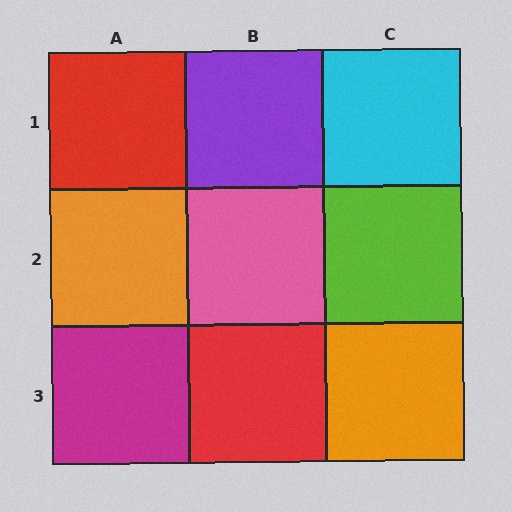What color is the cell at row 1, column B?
Purple.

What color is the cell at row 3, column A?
Magenta.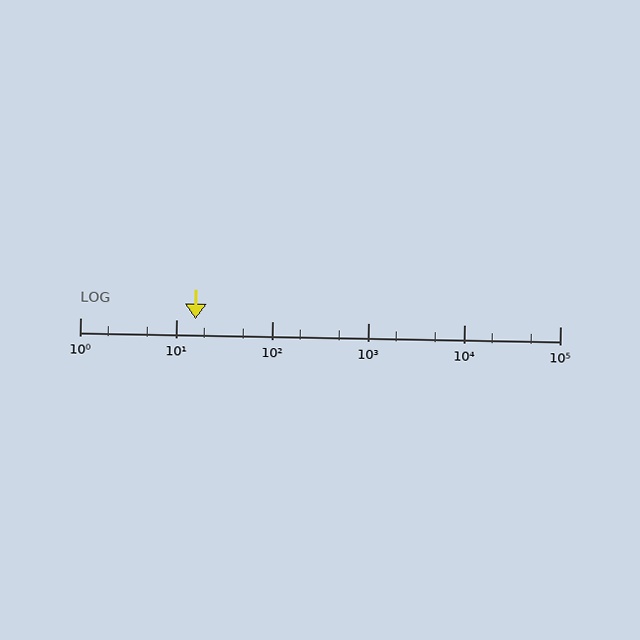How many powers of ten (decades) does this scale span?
The scale spans 5 decades, from 1 to 100000.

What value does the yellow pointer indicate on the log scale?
The pointer indicates approximately 16.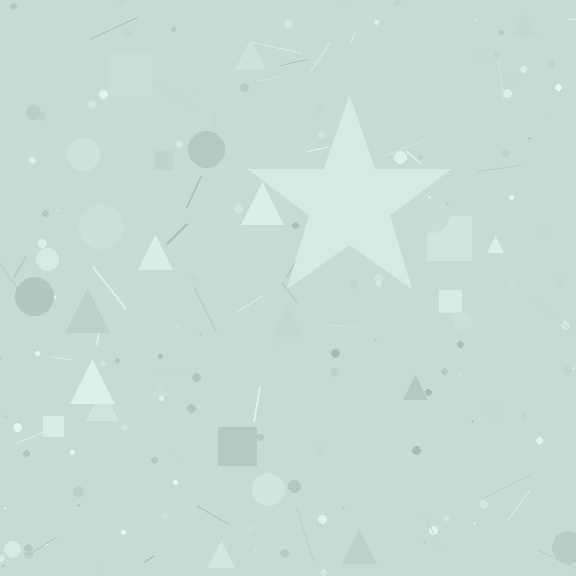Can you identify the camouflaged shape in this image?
The camouflaged shape is a star.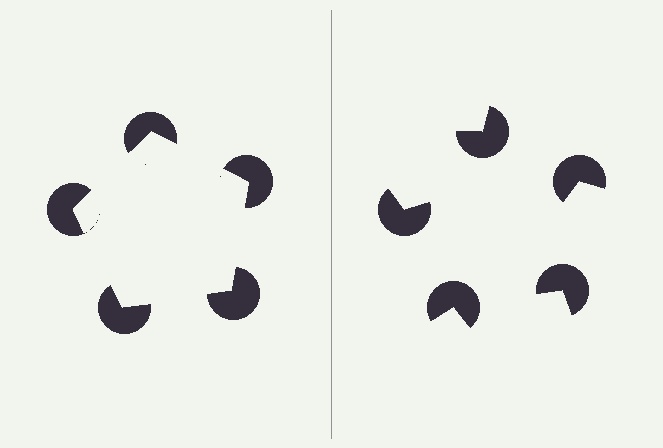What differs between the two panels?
The pac-man discs are positioned identically on both sides; only the wedge orientations differ. On the left they align to a pentagon; on the right they are misaligned.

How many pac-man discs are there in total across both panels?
10 — 5 on each side.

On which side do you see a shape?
An illusory pentagon appears on the left side. On the right side the wedge cuts are rotated, so no coherent shape forms.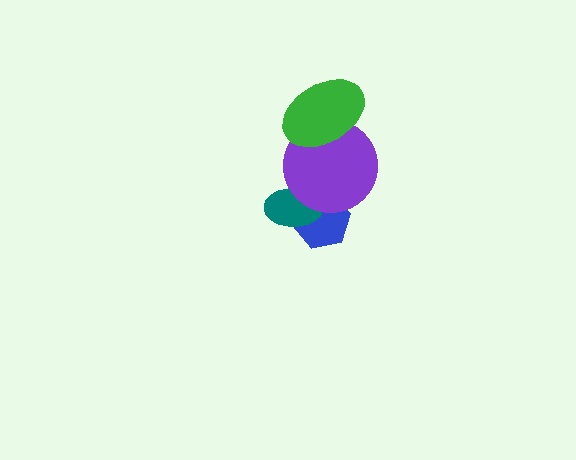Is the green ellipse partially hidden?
No, no other shape covers it.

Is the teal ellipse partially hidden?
Yes, it is partially covered by another shape.